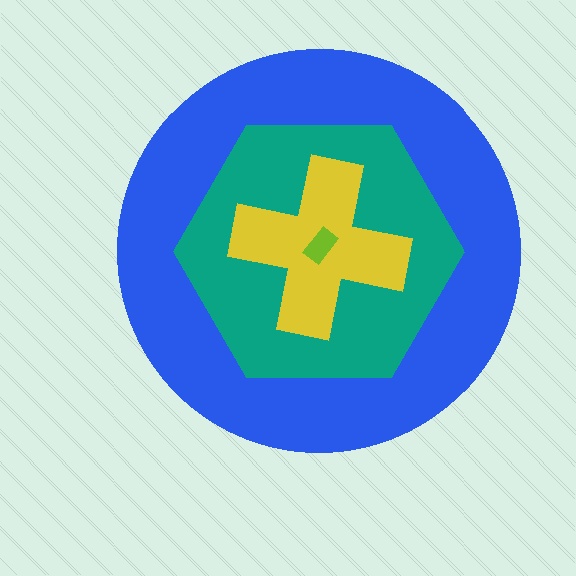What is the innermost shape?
The lime rectangle.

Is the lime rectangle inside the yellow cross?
Yes.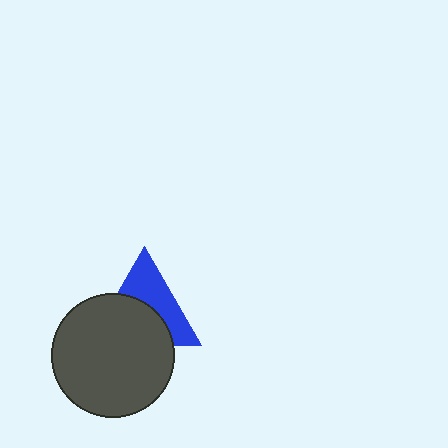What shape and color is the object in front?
The object in front is a dark gray circle.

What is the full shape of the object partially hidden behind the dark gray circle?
The partially hidden object is a blue triangle.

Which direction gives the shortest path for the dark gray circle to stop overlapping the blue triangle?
Moving down gives the shortest separation.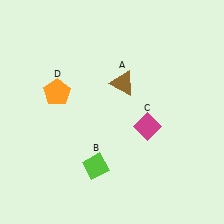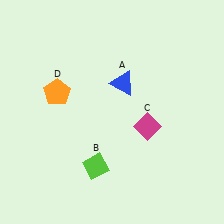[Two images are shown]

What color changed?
The triangle (A) changed from brown in Image 1 to blue in Image 2.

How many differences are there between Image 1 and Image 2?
There is 1 difference between the two images.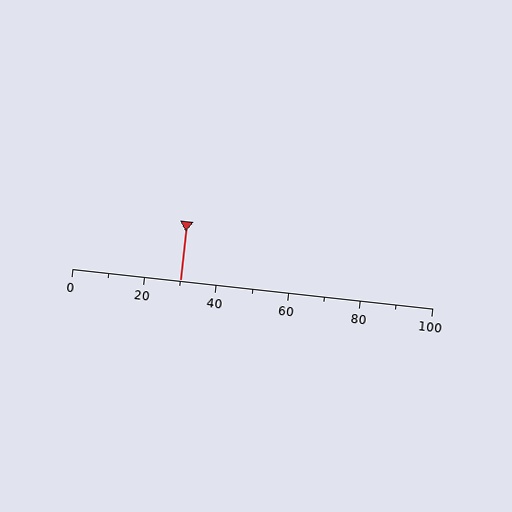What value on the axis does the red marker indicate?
The marker indicates approximately 30.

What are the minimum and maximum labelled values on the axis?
The axis runs from 0 to 100.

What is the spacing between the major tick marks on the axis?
The major ticks are spaced 20 apart.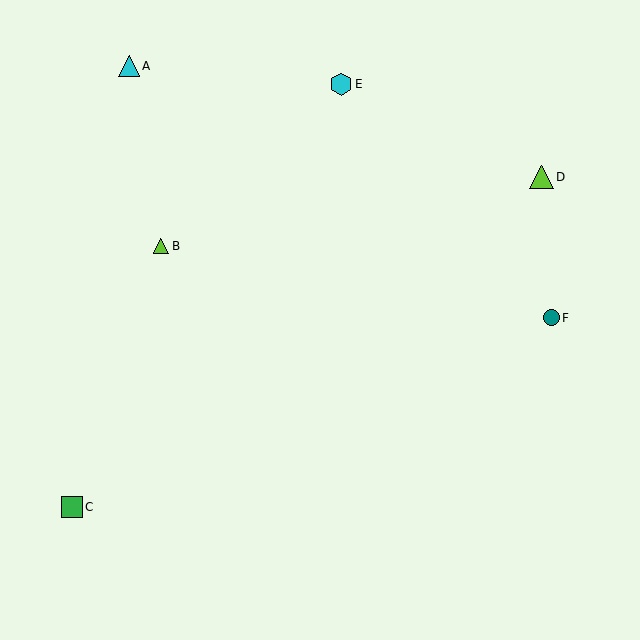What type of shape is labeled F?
Shape F is a teal circle.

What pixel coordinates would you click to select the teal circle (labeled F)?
Click at (551, 318) to select the teal circle F.